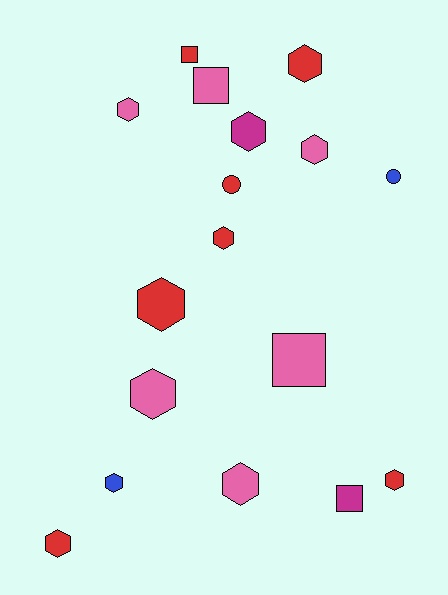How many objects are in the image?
There are 17 objects.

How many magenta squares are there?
There is 1 magenta square.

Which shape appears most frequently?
Hexagon, with 11 objects.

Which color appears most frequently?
Red, with 7 objects.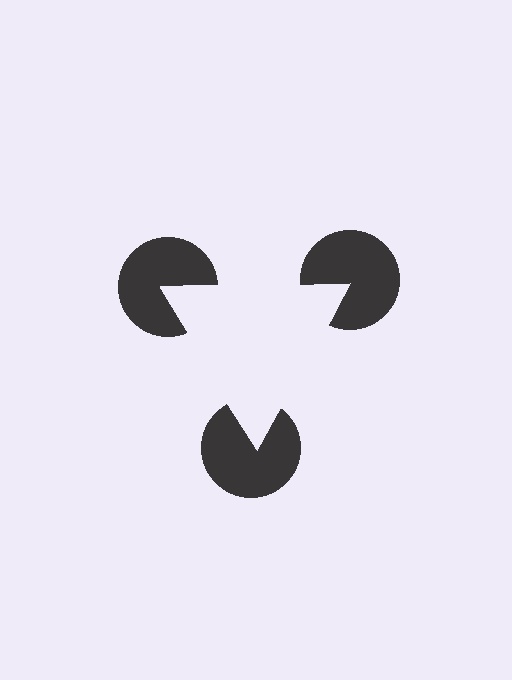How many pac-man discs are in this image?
There are 3 — one at each vertex of the illusory triangle.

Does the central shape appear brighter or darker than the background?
It typically appears slightly brighter than the background, even though no actual brightness change is drawn.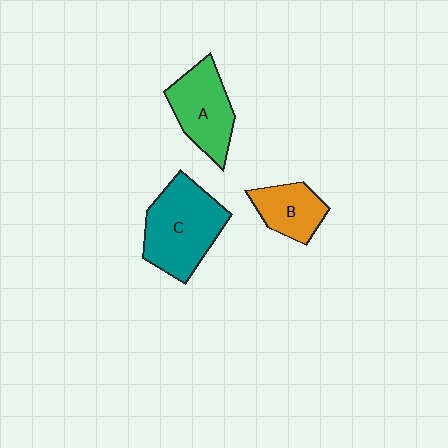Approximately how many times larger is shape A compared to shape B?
Approximately 1.4 times.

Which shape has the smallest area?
Shape B (orange).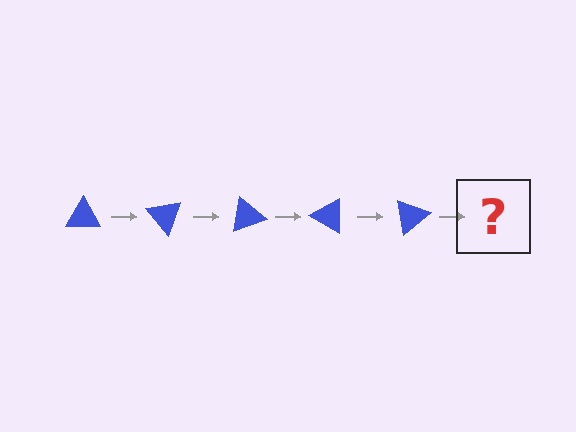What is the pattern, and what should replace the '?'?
The pattern is that the triangle rotates 50 degrees each step. The '?' should be a blue triangle rotated 250 degrees.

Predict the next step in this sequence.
The next step is a blue triangle rotated 250 degrees.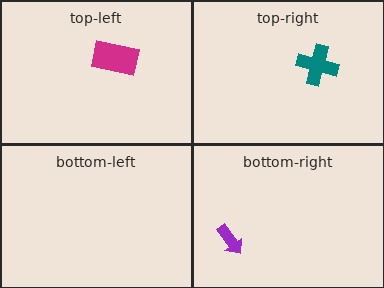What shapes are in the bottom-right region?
The purple arrow.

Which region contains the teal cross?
The top-right region.